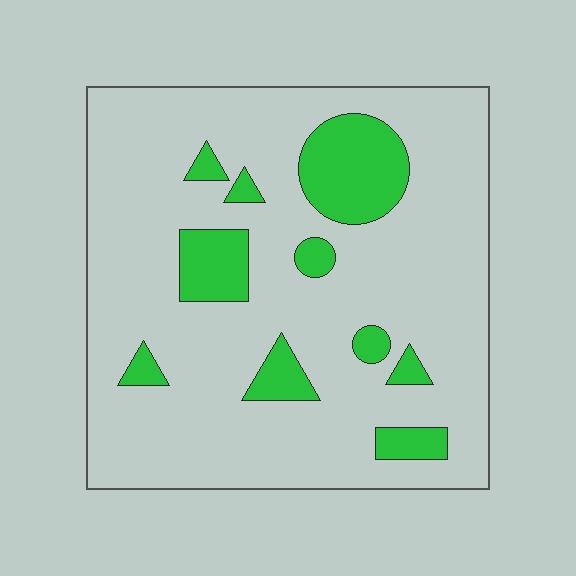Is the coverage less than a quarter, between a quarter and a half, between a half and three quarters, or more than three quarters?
Less than a quarter.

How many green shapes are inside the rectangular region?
10.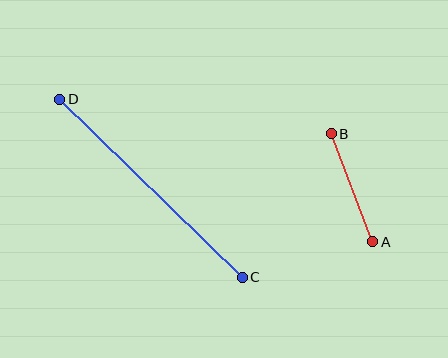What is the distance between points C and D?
The distance is approximately 255 pixels.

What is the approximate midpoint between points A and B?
The midpoint is at approximately (352, 188) pixels.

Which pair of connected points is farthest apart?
Points C and D are farthest apart.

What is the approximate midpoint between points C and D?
The midpoint is at approximately (151, 188) pixels.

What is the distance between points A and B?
The distance is approximately 115 pixels.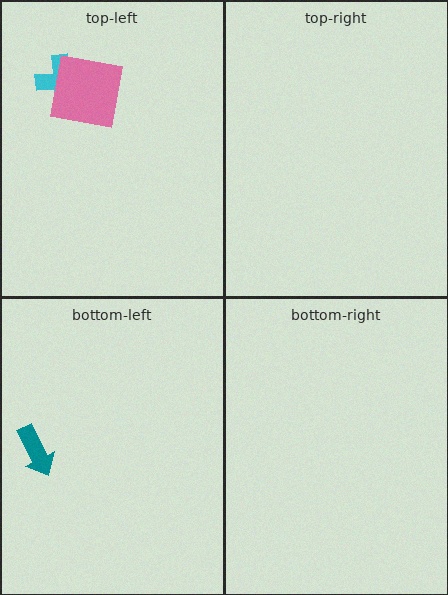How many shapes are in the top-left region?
2.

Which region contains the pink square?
The top-left region.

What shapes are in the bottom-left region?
The teal arrow.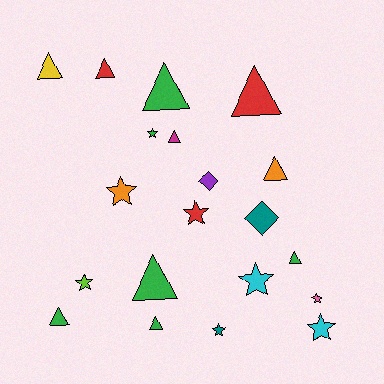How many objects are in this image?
There are 20 objects.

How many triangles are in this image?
There are 10 triangles.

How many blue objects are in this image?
There are no blue objects.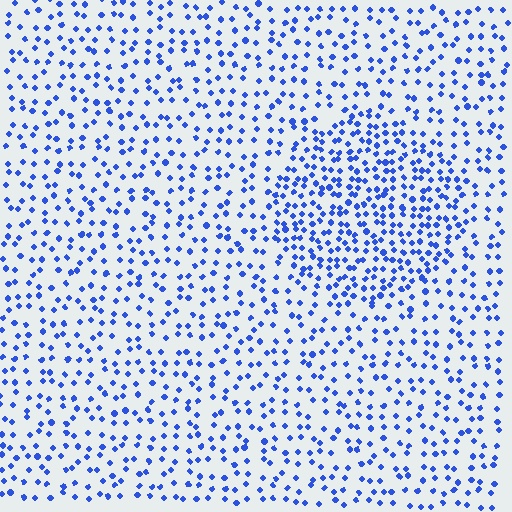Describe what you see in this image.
The image contains small blue elements arranged at two different densities. A circle-shaped region is visible where the elements are more densely packed than the surrounding area.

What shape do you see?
I see a circle.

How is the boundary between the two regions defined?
The boundary is defined by a change in element density (approximately 1.9x ratio). All elements are the same color, size, and shape.